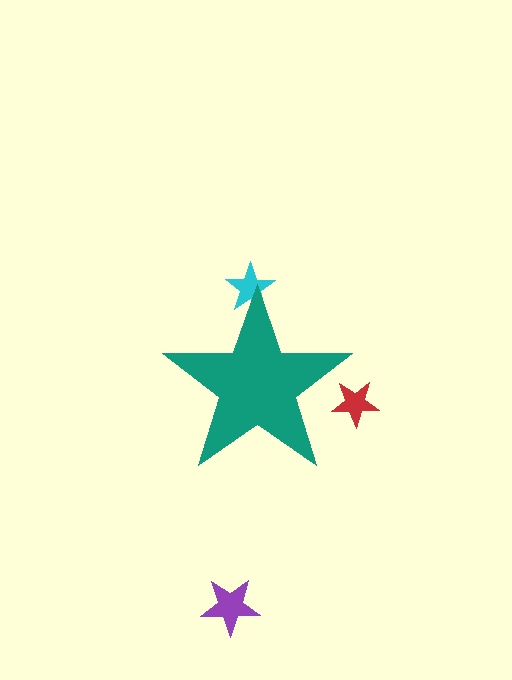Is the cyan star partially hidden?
Yes, the cyan star is partially hidden behind the teal star.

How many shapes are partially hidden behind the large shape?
2 shapes are partially hidden.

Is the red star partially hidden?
Yes, the red star is partially hidden behind the teal star.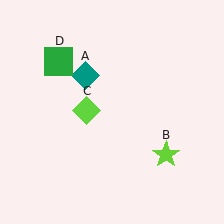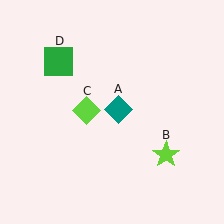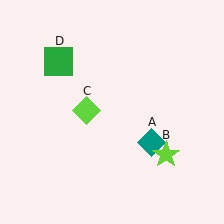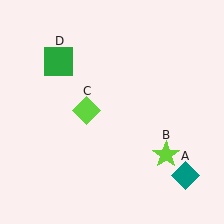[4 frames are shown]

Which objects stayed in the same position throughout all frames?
Lime star (object B) and lime diamond (object C) and green square (object D) remained stationary.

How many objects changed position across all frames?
1 object changed position: teal diamond (object A).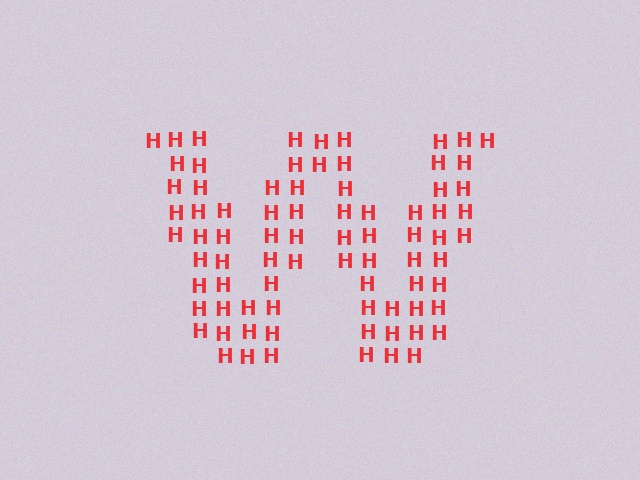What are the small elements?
The small elements are letter H's.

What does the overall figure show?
The overall figure shows the letter W.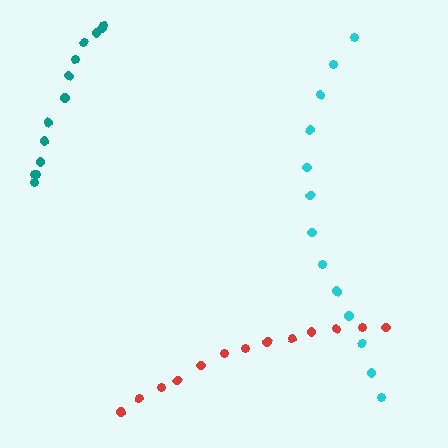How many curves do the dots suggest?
There are 3 distinct paths.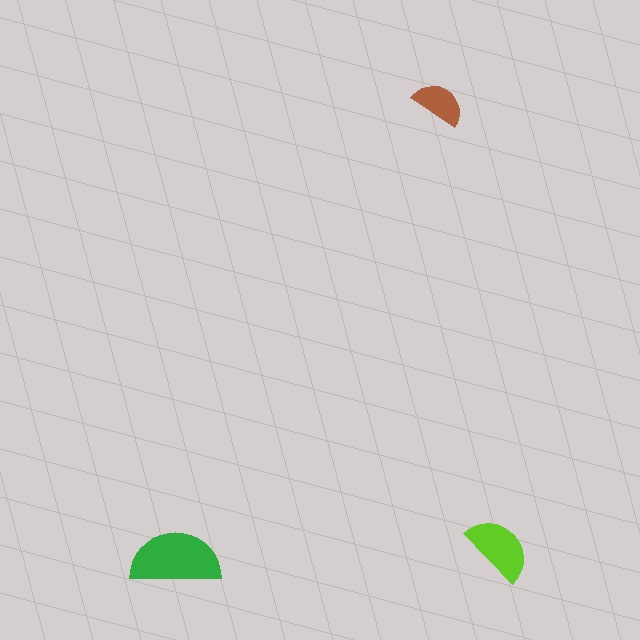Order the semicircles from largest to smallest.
the green one, the lime one, the brown one.